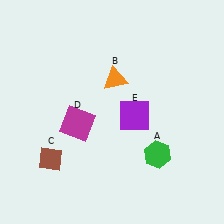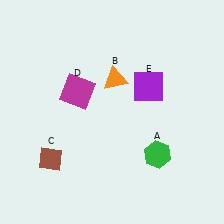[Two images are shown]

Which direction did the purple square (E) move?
The purple square (E) moved up.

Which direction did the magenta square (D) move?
The magenta square (D) moved up.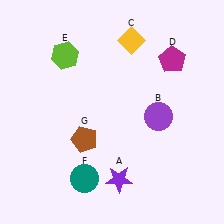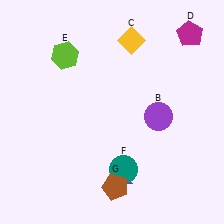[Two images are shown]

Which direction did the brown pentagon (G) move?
The brown pentagon (G) moved down.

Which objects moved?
The objects that moved are: the magenta pentagon (D), the teal circle (F), the brown pentagon (G).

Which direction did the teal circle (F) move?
The teal circle (F) moved right.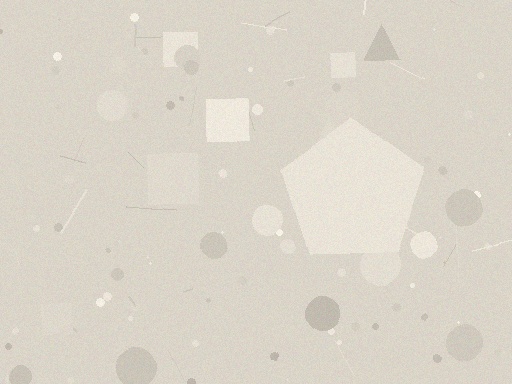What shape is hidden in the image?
A pentagon is hidden in the image.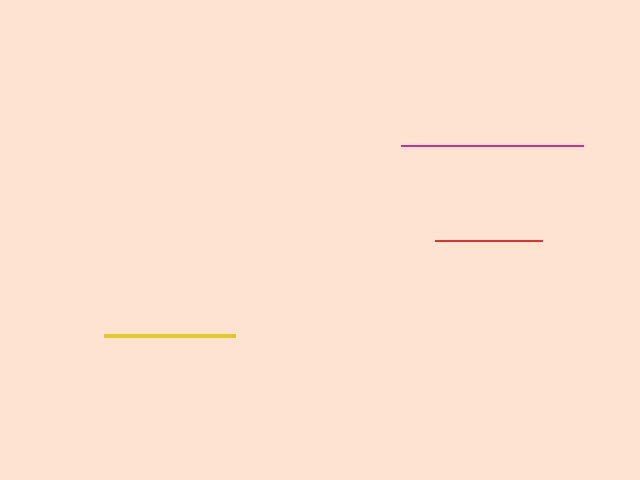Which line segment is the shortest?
The red line is the shortest at approximately 107 pixels.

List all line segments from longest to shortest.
From longest to shortest: magenta, yellow, red.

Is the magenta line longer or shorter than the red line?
The magenta line is longer than the red line.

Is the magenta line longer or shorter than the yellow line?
The magenta line is longer than the yellow line.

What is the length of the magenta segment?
The magenta segment is approximately 181 pixels long.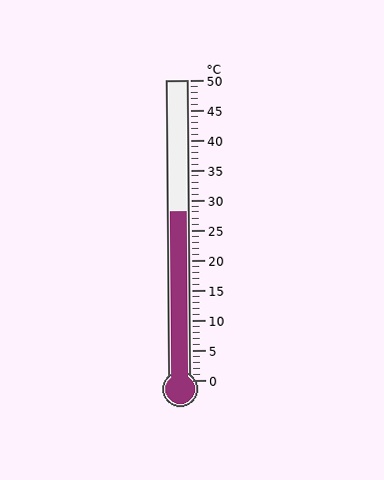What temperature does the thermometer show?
The thermometer shows approximately 28°C.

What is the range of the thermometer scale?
The thermometer scale ranges from 0°C to 50°C.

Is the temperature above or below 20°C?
The temperature is above 20°C.